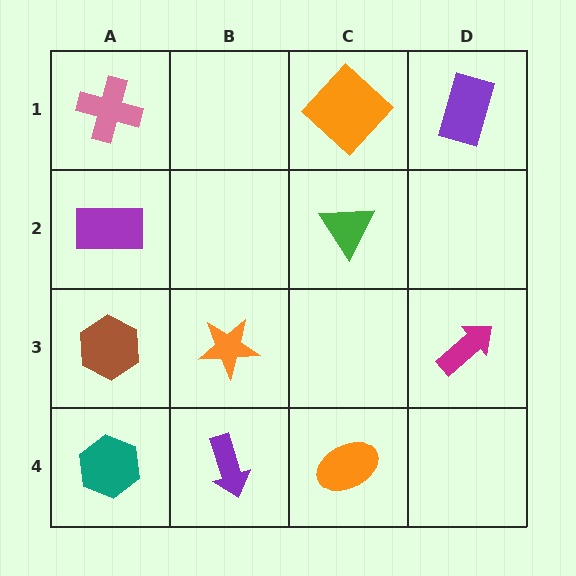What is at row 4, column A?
A teal hexagon.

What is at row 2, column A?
A purple rectangle.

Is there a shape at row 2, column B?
No, that cell is empty.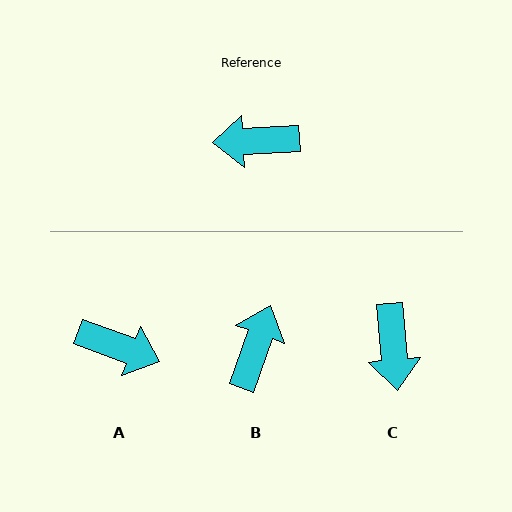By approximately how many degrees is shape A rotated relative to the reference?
Approximately 156 degrees counter-clockwise.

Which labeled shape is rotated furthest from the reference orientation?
A, about 156 degrees away.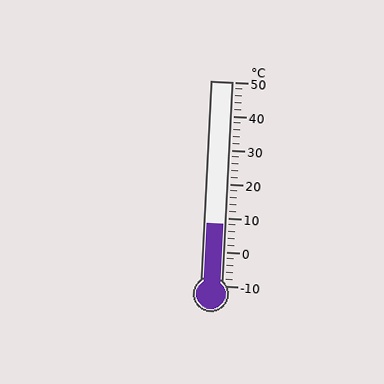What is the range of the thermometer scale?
The thermometer scale ranges from -10°C to 50°C.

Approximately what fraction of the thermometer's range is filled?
The thermometer is filled to approximately 30% of its range.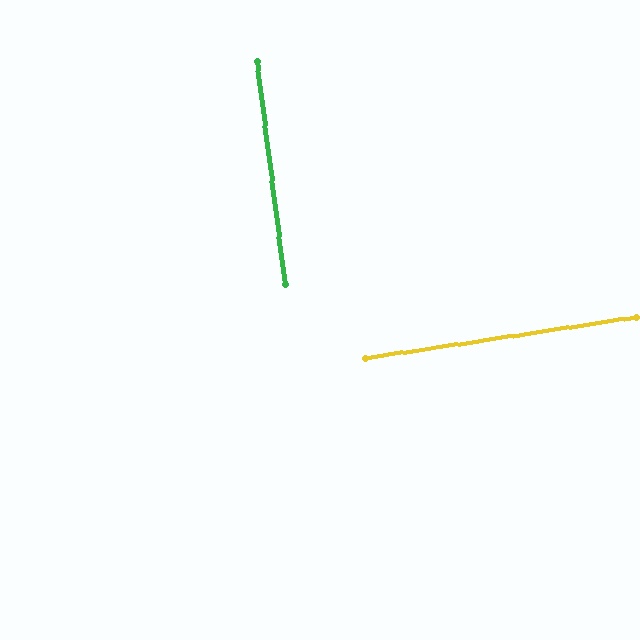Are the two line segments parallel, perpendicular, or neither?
Perpendicular — they meet at approximately 88°.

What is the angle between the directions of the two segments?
Approximately 88 degrees.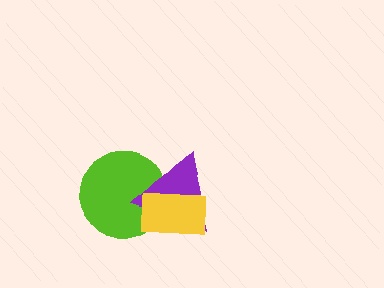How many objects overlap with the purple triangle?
2 objects overlap with the purple triangle.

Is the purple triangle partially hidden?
Yes, it is partially covered by another shape.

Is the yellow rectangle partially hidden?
No, no other shape covers it.